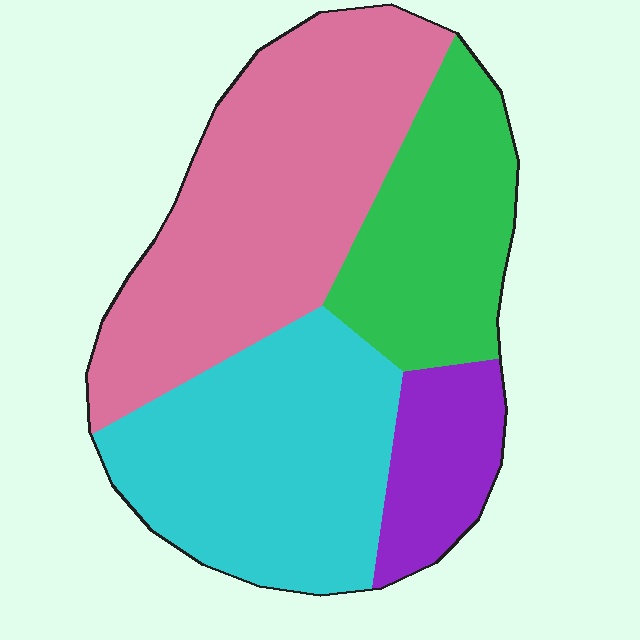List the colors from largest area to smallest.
From largest to smallest: pink, cyan, green, purple.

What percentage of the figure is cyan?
Cyan covers 31% of the figure.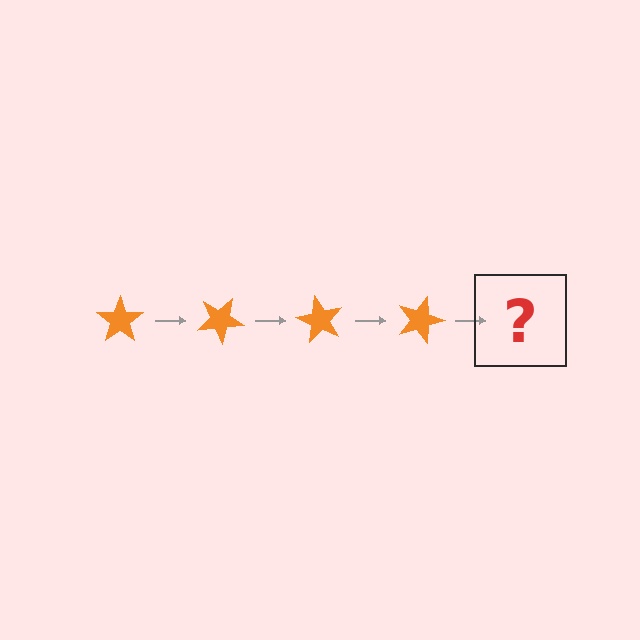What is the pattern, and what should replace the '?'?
The pattern is that the star rotates 30 degrees each step. The '?' should be an orange star rotated 120 degrees.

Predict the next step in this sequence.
The next step is an orange star rotated 120 degrees.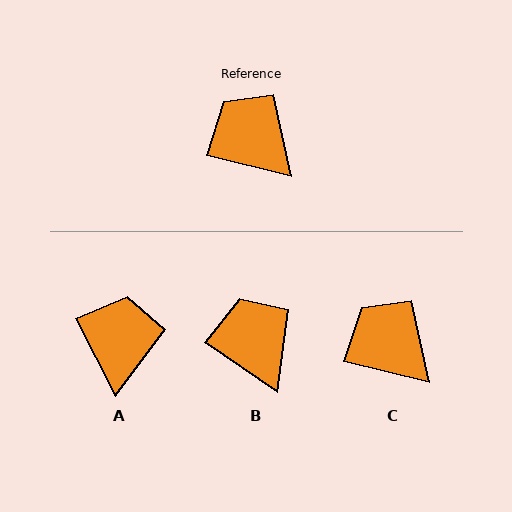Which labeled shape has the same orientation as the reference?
C.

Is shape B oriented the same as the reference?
No, it is off by about 20 degrees.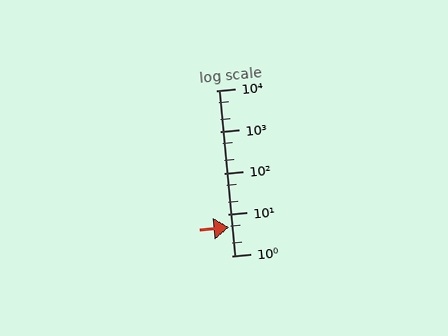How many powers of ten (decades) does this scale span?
The scale spans 4 decades, from 1 to 10000.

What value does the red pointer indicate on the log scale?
The pointer indicates approximately 4.8.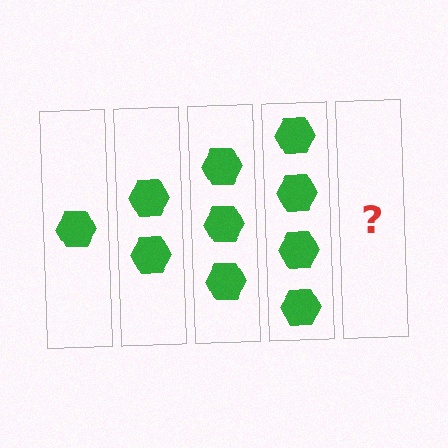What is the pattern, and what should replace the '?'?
The pattern is that each step adds one more hexagon. The '?' should be 5 hexagons.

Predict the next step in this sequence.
The next step is 5 hexagons.